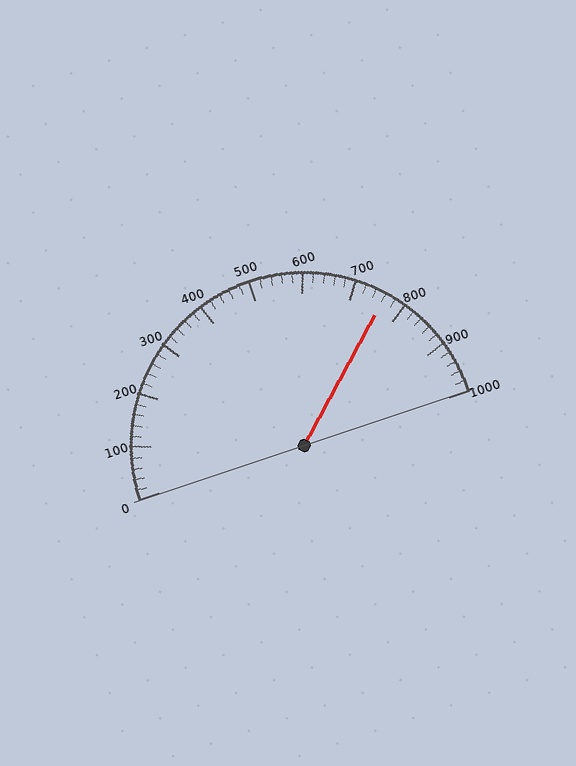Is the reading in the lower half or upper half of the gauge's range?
The reading is in the upper half of the range (0 to 1000).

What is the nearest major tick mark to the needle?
The nearest major tick mark is 800.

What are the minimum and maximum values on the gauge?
The gauge ranges from 0 to 1000.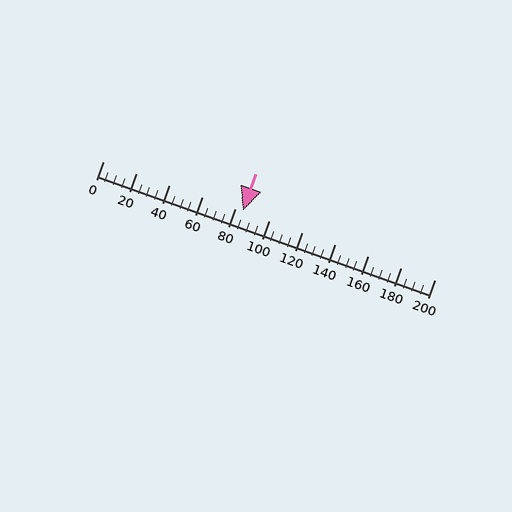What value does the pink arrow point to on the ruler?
The pink arrow points to approximately 84.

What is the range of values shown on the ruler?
The ruler shows values from 0 to 200.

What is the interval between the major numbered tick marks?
The major tick marks are spaced 20 units apart.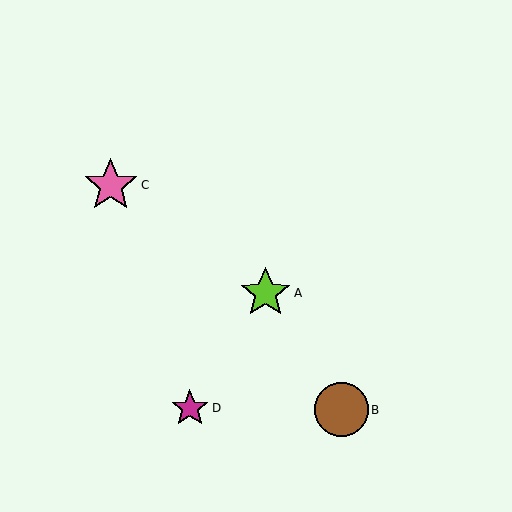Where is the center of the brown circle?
The center of the brown circle is at (341, 410).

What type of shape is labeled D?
Shape D is a magenta star.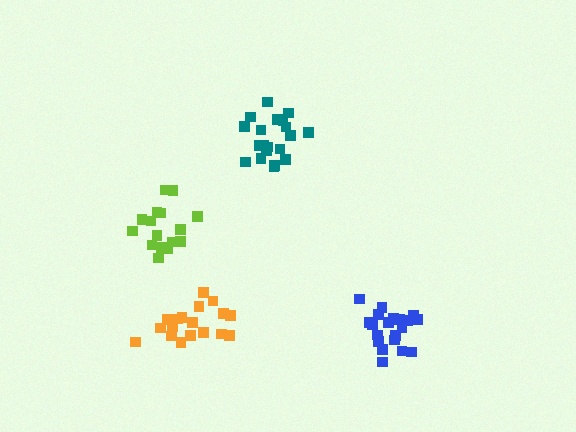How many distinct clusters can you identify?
There are 4 distinct clusters.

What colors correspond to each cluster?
The clusters are colored: lime, orange, blue, teal.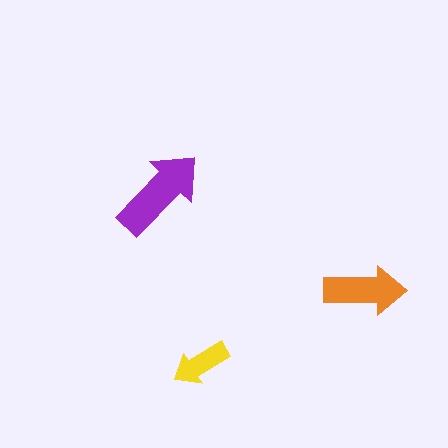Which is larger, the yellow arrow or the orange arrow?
The orange one.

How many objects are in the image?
There are 3 objects in the image.